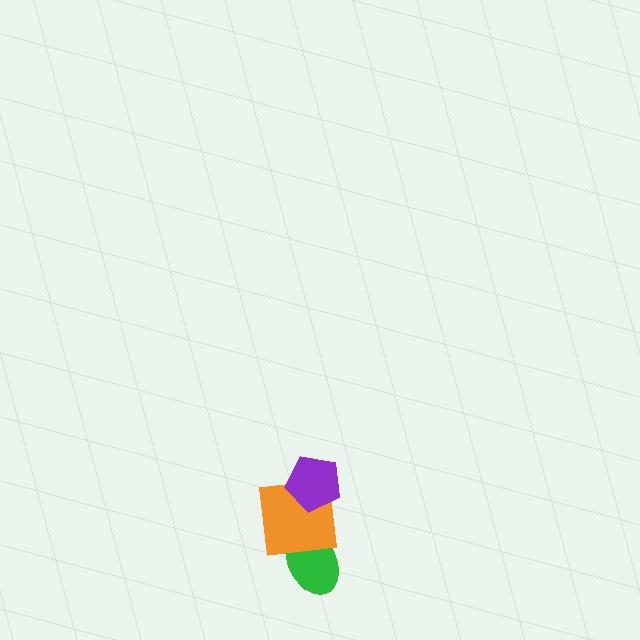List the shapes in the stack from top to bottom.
From top to bottom: the purple pentagon, the orange square, the green ellipse.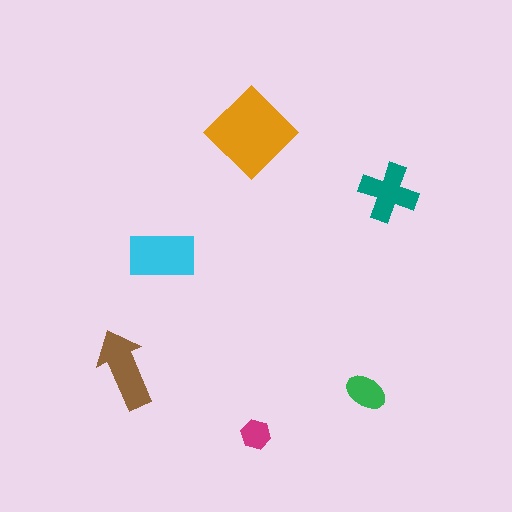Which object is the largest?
The orange diamond.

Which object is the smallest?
The magenta hexagon.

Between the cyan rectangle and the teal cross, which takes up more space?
The cyan rectangle.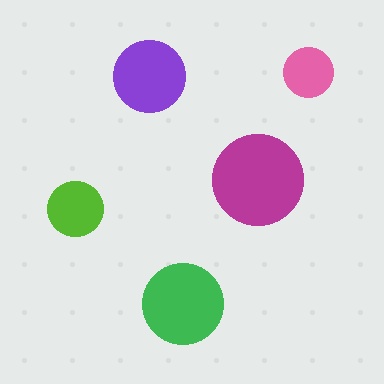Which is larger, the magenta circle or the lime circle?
The magenta one.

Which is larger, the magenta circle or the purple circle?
The magenta one.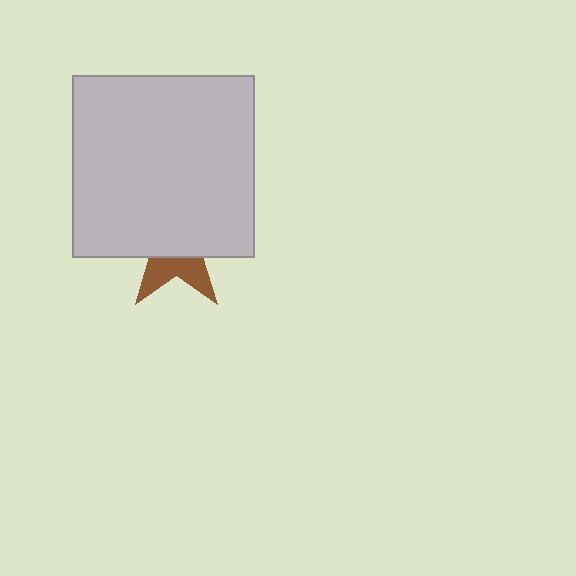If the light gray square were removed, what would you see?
You would see the complete brown star.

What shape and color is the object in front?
The object in front is a light gray square.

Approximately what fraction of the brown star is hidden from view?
Roughly 65% of the brown star is hidden behind the light gray square.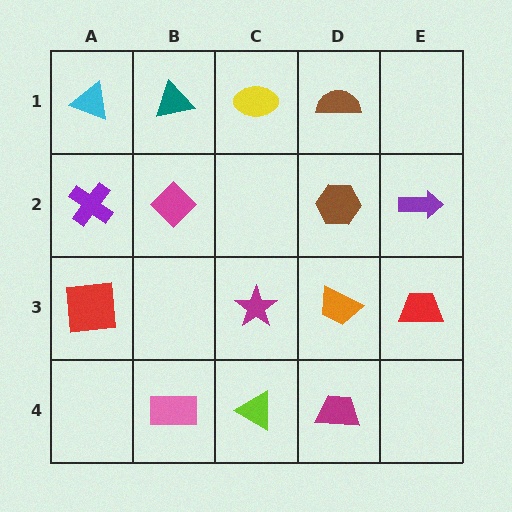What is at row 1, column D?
A brown semicircle.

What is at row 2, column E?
A purple arrow.